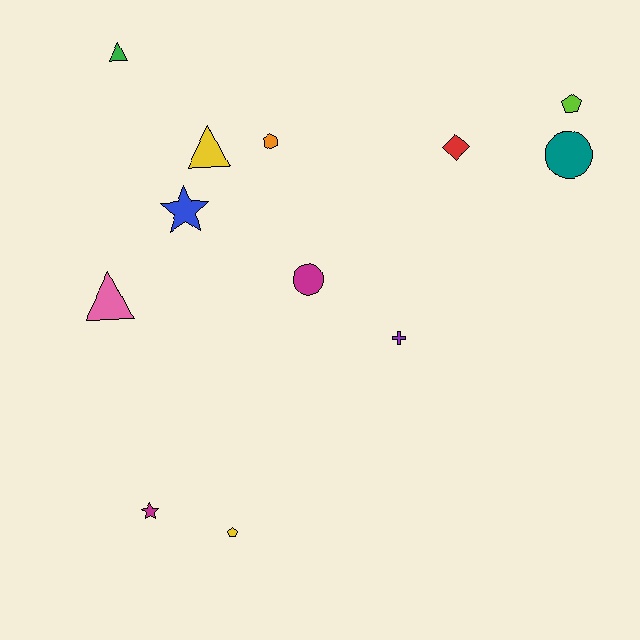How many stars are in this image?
There are 2 stars.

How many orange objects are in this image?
There is 1 orange object.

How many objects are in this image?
There are 12 objects.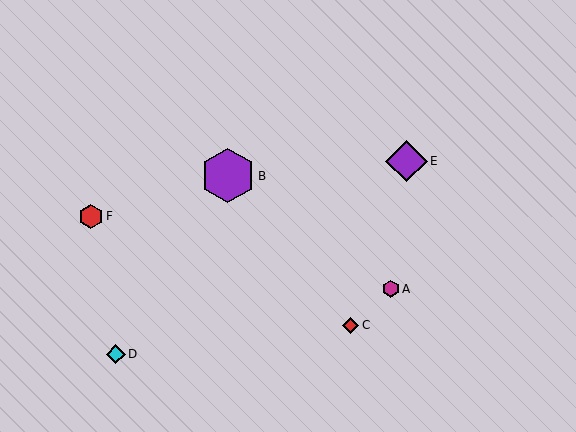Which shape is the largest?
The purple hexagon (labeled B) is the largest.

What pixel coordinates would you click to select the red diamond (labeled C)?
Click at (351, 325) to select the red diamond C.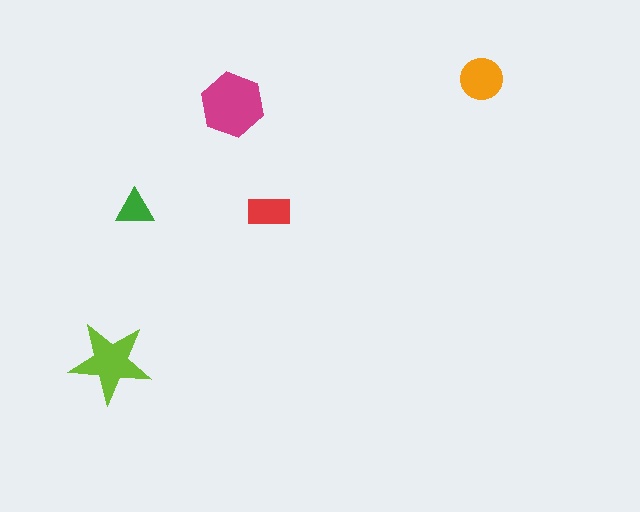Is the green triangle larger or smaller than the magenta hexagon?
Smaller.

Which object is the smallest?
The green triangle.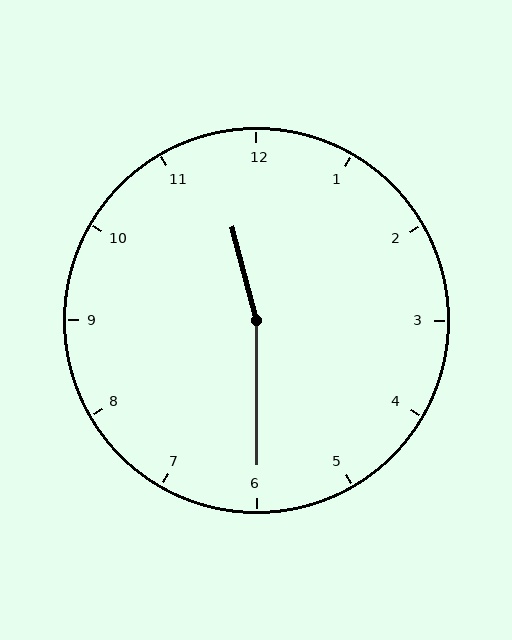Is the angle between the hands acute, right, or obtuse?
It is obtuse.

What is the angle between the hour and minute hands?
Approximately 165 degrees.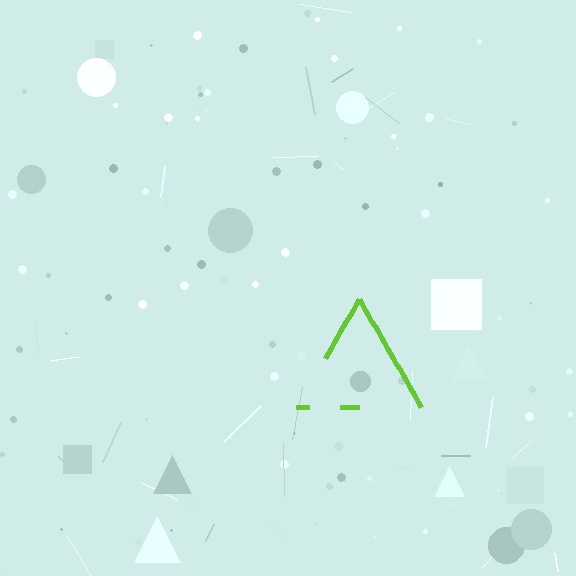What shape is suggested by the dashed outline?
The dashed outline suggests a triangle.